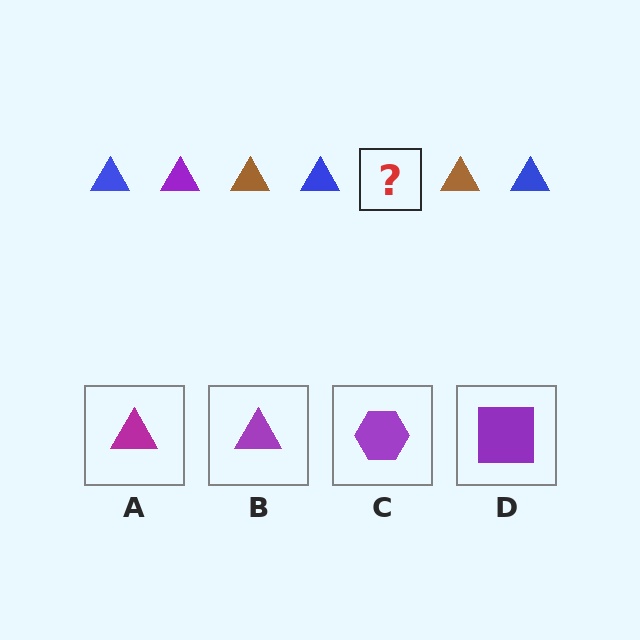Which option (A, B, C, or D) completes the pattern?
B.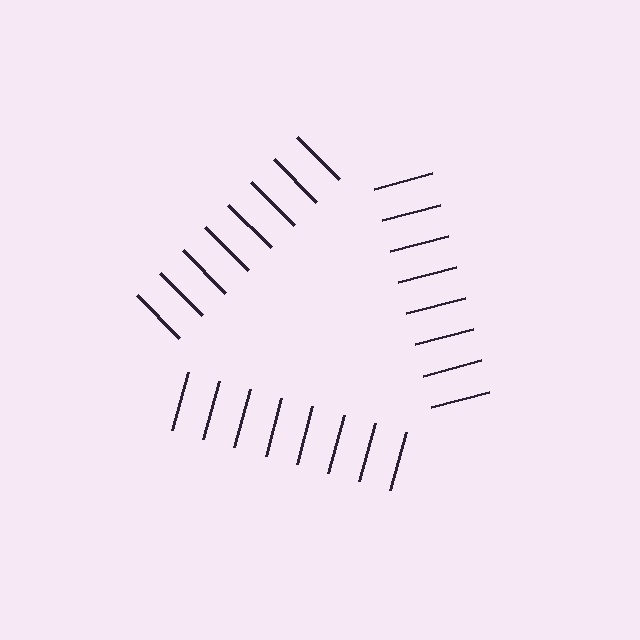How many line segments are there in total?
24 — 8 along each of the 3 edges.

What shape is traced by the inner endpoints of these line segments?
An illusory triangle — the line segments terminate on its edges but no continuous stroke is drawn.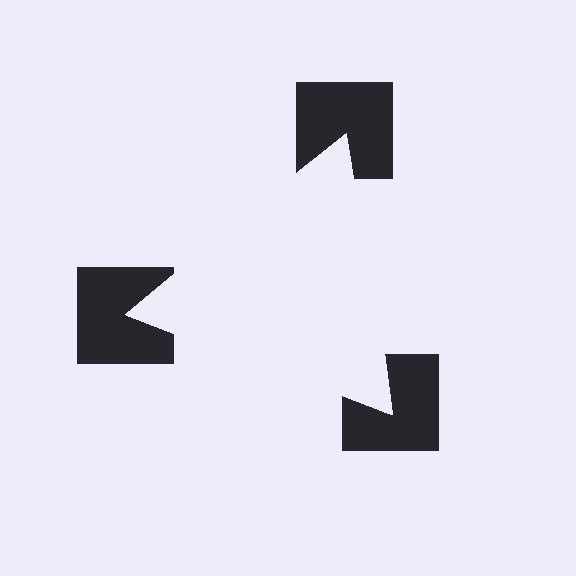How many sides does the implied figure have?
3 sides.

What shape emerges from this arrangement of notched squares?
An illusory triangle — its edges are inferred from the aligned wedge cuts in the notched squares, not physically drawn.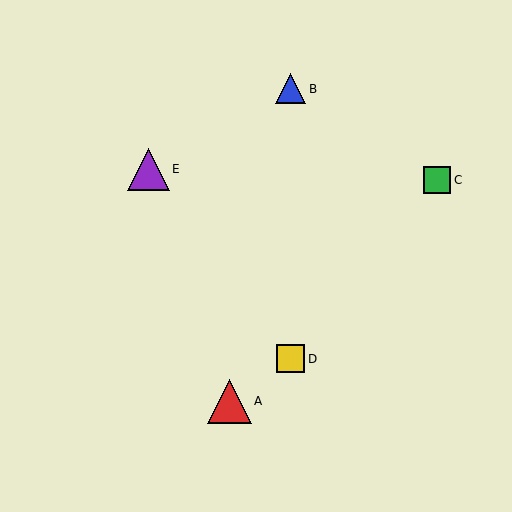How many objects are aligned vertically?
2 objects (B, D) are aligned vertically.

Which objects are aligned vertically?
Objects B, D are aligned vertically.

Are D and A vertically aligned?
No, D is at x≈291 and A is at x≈230.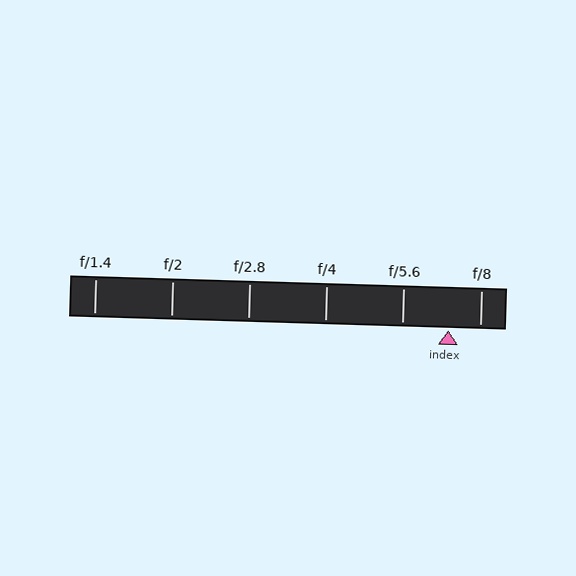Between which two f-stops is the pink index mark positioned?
The index mark is between f/5.6 and f/8.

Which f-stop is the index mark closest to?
The index mark is closest to f/8.